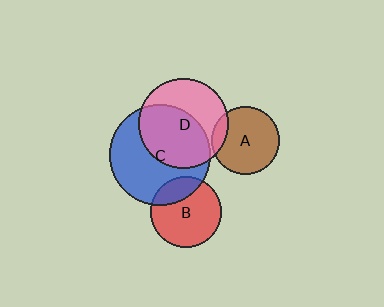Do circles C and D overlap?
Yes.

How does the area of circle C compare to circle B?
Approximately 2.0 times.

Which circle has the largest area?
Circle C (blue).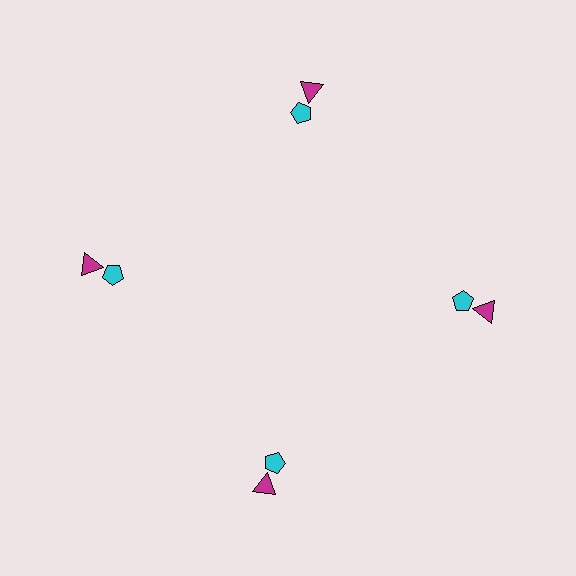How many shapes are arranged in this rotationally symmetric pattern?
There are 8 shapes, arranged in 4 groups of 2.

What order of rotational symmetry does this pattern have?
This pattern has 4-fold rotational symmetry.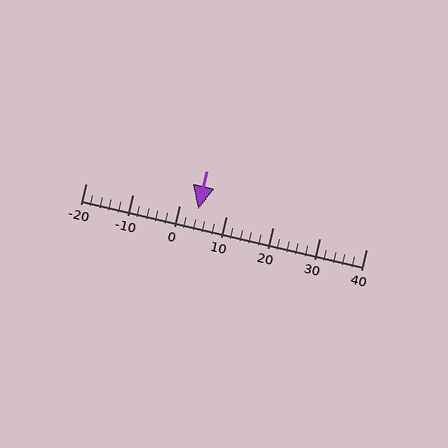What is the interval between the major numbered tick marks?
The major tick marks are spaced 10 units apart.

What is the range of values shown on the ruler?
The ruler shows values from -20 to 40.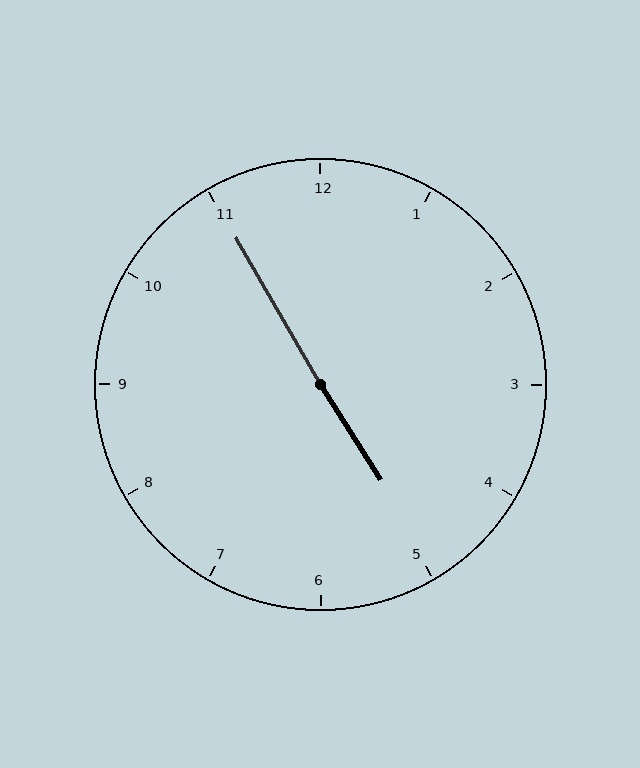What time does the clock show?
4:55.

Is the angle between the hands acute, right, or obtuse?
It is obtuse.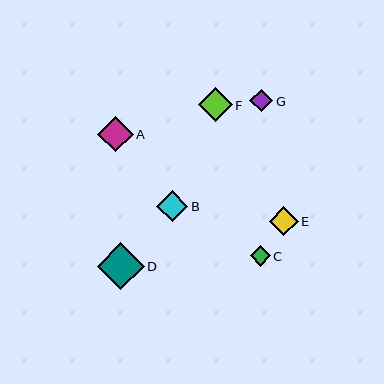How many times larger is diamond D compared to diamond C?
Diamond D is approximately 2.3 times the size of diamond C.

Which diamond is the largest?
Diamond D is the largest with a size of approximately 47 pixels.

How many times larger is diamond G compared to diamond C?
Diamond G is approximately 1.1 times the size of diamond C.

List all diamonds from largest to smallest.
From largest to smallest: D, A, F, B, E, G, C.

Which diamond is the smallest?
Diamond C is the smallest with a size of approximately 20 pixels.